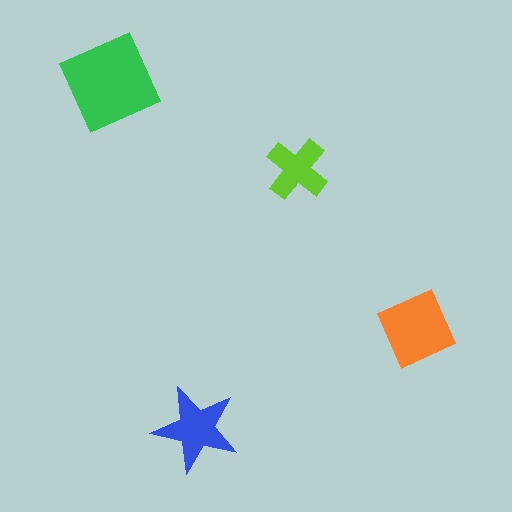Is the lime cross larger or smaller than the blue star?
Smaller.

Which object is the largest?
The green square.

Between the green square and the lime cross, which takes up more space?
The green square.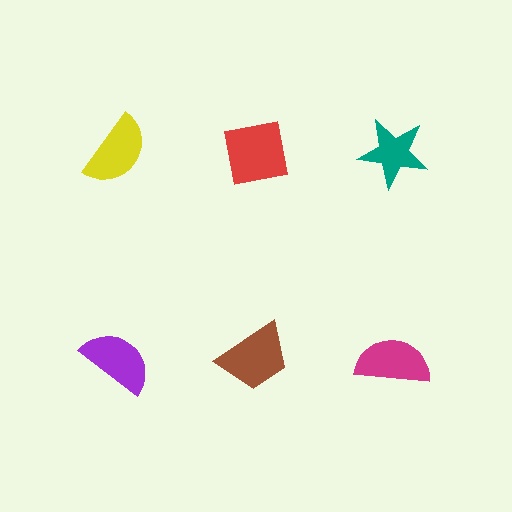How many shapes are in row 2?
3 shapes.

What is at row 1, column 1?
A yellow semicircle.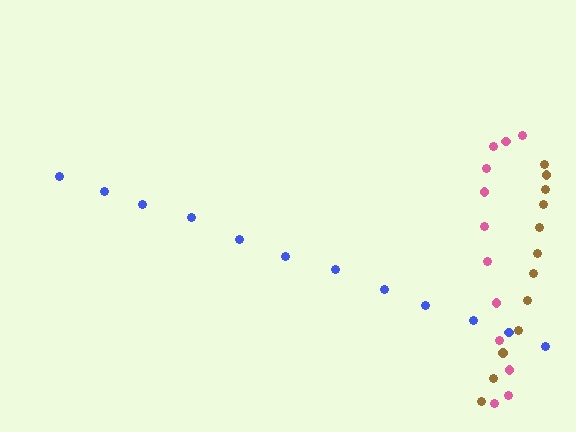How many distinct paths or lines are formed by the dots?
There are 3 distinct paths.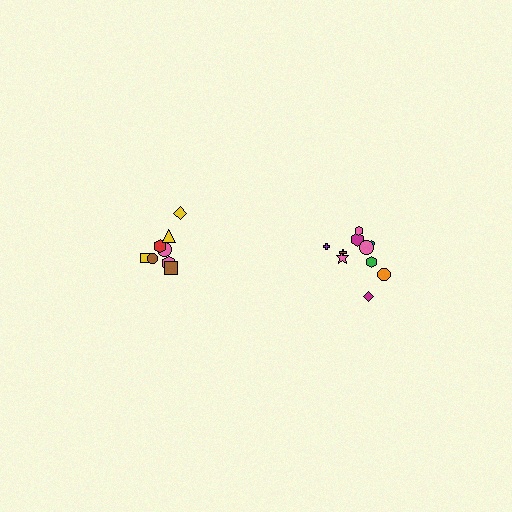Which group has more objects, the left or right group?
The right group.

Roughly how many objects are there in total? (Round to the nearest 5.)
Roughly 20 objects in total.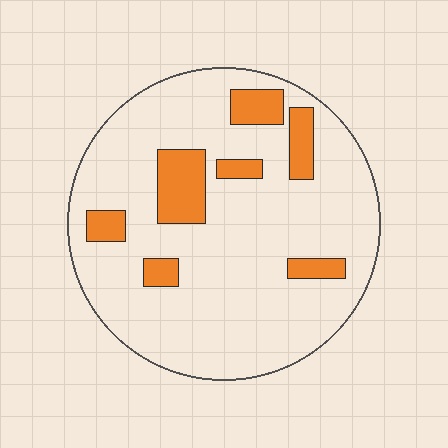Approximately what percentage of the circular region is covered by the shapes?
Approximately 15%.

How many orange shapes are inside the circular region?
7.